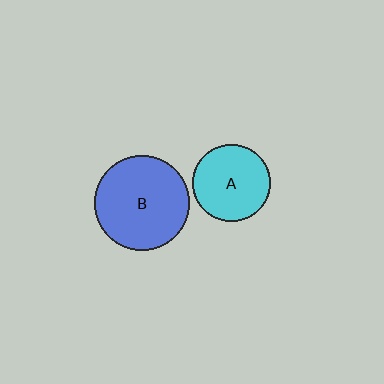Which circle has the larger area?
Circle B (blue).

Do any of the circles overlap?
No, none of the circles overlap.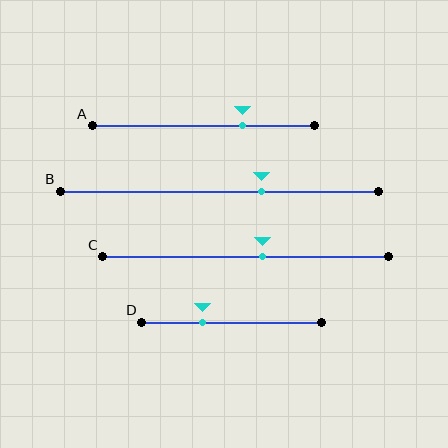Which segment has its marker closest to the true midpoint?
Segment C has its marker closest to the true midpoint.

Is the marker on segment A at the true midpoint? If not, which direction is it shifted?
No, the marker on segment A is shifted to the right by about 17% of the segment length.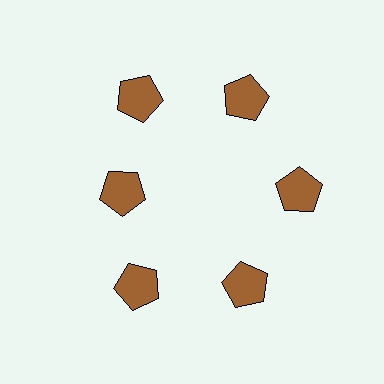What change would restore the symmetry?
The symmetry would be restored by moving it outward, back onto the ring so that all 6 pentagons sit at equal angles and equal distance from the center.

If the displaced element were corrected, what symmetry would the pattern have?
It would have 6-fold rotational symmetry — the pattern would map onto itself every 60 degrees.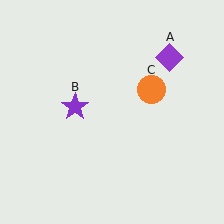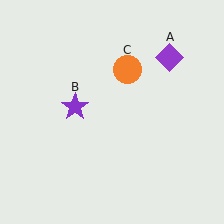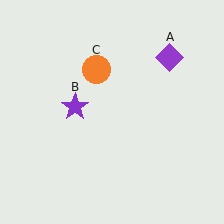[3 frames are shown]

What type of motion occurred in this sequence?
The orange circle (object C) rotated counterclockwise around the center of the scene.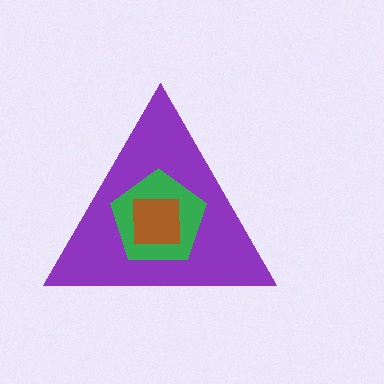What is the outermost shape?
The purple triangle.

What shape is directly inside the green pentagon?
The brown square.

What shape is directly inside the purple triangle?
The green pentagon.